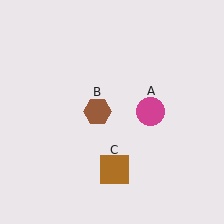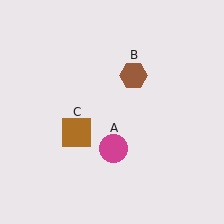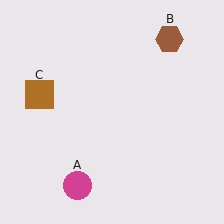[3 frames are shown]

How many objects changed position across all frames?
3 objects changed position: magenta circle (object A), brown hexagon (object B), brown square (object C).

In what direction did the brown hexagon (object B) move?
The brown hexagon (object B) moved up and to the right.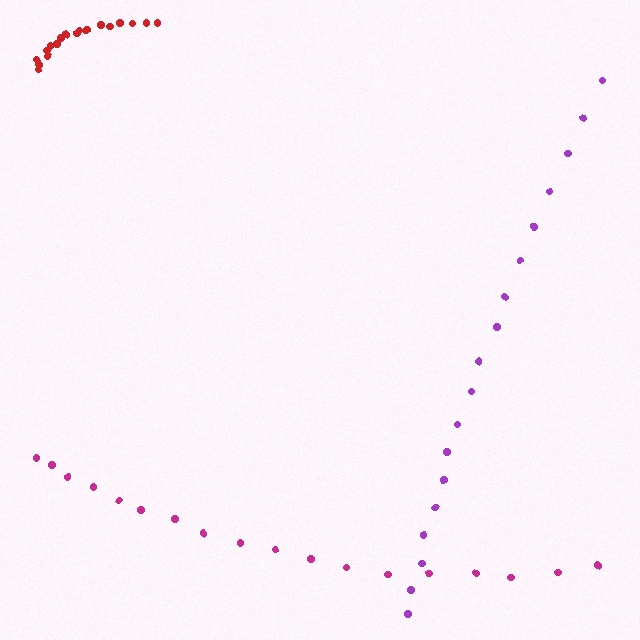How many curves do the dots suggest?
There are 3 distinct paths.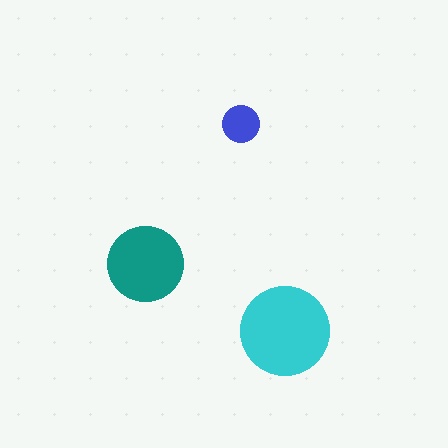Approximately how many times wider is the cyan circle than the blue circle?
About 2.5 times wider.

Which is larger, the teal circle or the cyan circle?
The cyan one.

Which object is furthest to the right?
The cyan circle is rightmost.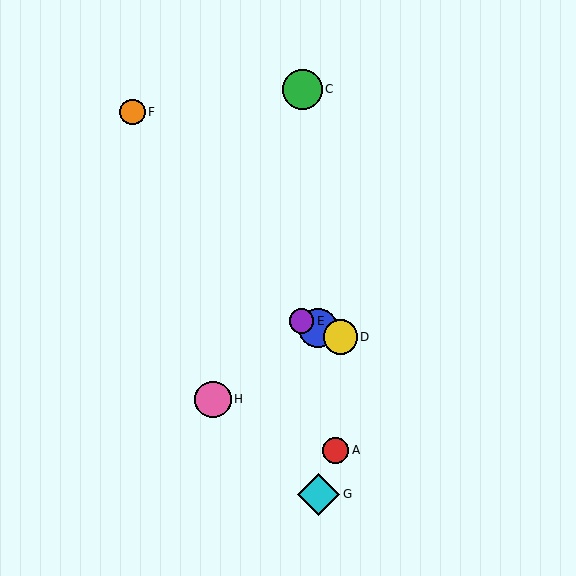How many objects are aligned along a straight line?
3 objects (B, D, E) are aligned along a straight line.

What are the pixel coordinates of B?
Object B is at (318, 328).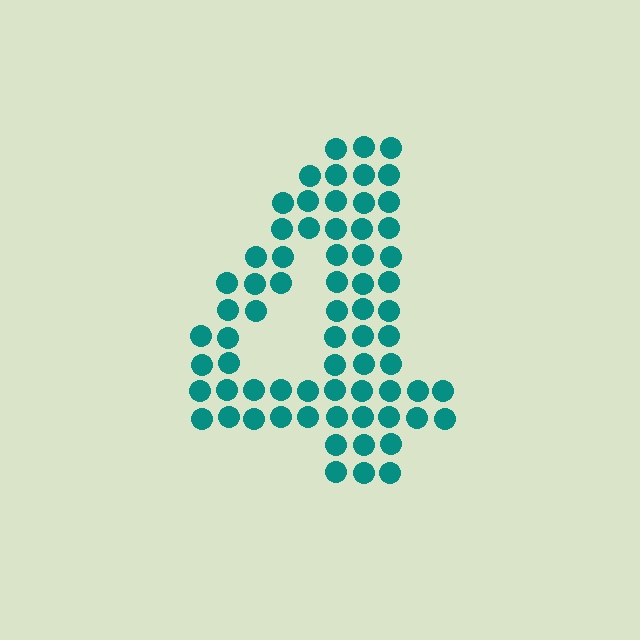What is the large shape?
The large shape is the digit 4.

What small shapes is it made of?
It is made of small circles.